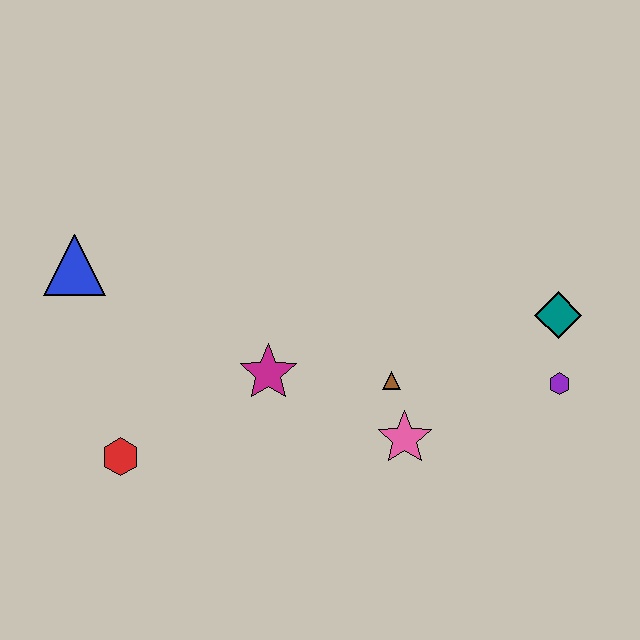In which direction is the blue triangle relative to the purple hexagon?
The blue triangle is to the left of the purple hexagon.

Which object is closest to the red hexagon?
The magenta star is closest to the red hexagon.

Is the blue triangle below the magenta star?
No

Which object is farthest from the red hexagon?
The teal diamond is farthest from the red hexagon.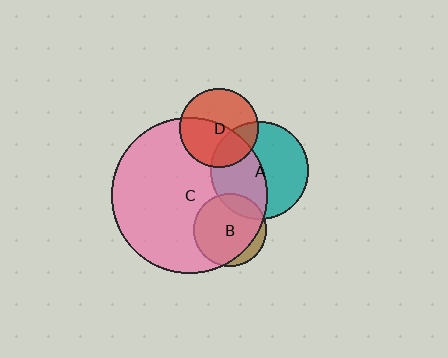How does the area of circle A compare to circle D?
Approximately 1.6 times.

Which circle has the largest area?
Circle C (pink).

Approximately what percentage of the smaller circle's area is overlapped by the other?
Approximately 50%.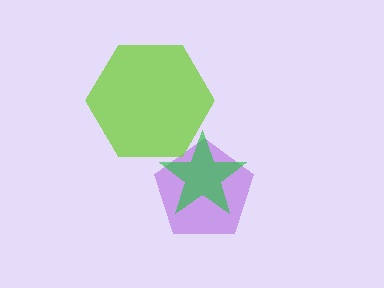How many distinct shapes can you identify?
There are 3 distinct shapes: a purple pentagon, a lime hexagon, a green star.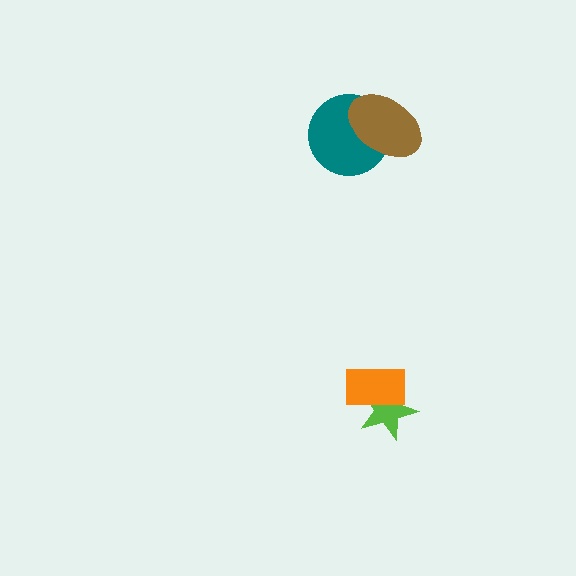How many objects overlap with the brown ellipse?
1 object overlaps with the brown ellipse.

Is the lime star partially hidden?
Yes, it is partially covered by another shape.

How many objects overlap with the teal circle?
1 object overlaps with the teal circle.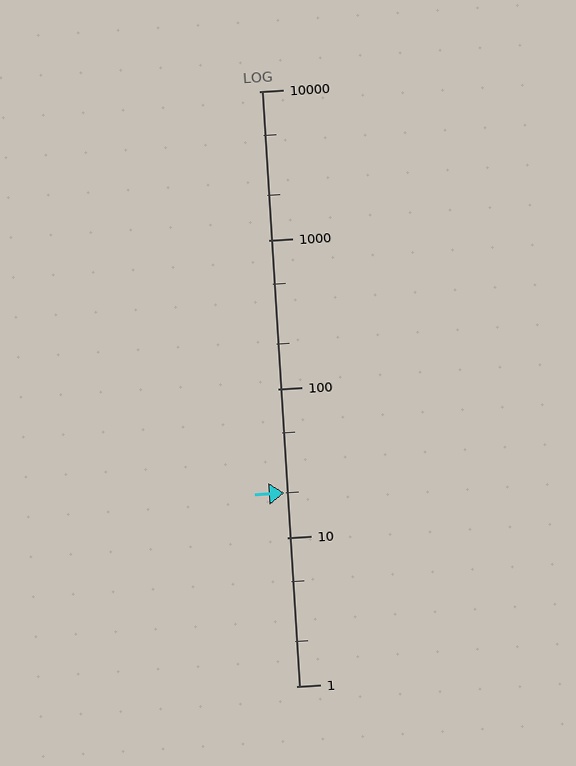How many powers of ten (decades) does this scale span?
The scale spans 4 decades, from 1 to 10000.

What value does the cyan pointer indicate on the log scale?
The pointer indicates approximately 20.